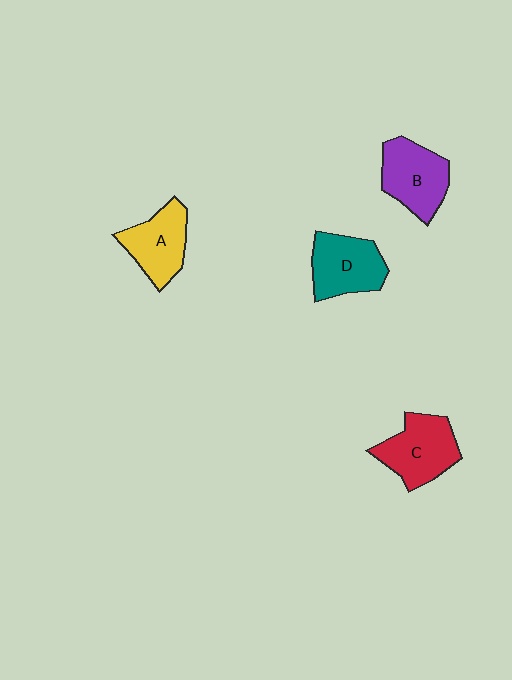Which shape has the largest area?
Shape C (red).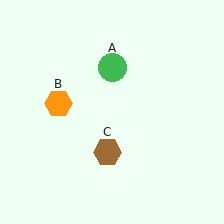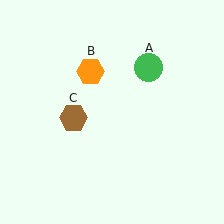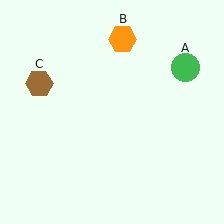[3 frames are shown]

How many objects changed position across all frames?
3 objects changed position: green circle (object A), orange hexagon (object B), brown hexagon (object C).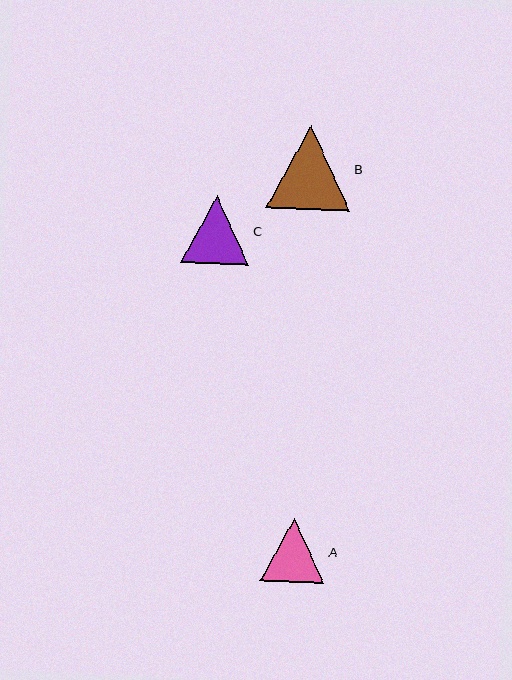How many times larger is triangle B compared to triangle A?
Triangle B is approximately 1.3 times the size of triangle A.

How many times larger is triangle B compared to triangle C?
Triangle B is approximately 1.2 times the size of triangle C.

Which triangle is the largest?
Triangle B is the largest with a size of approximately 84 pixels.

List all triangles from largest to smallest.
From largest to smallest: B, C, A.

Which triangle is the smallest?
Triangle A is the smallest with a size of approximately 64 pixels.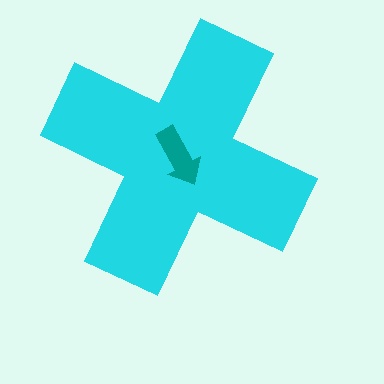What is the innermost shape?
The teal arrow.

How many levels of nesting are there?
2.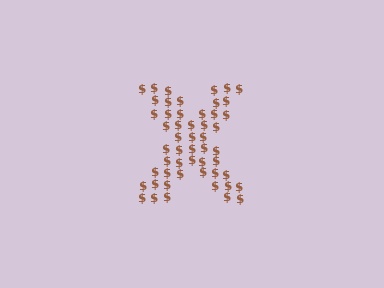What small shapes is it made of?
It is made of small dollar signs.